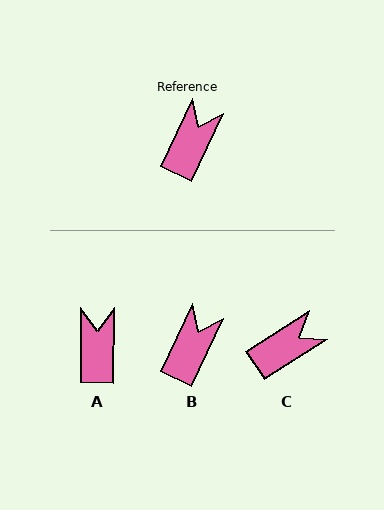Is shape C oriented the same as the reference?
No, it is off by about 32 degrees.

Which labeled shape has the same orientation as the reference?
B.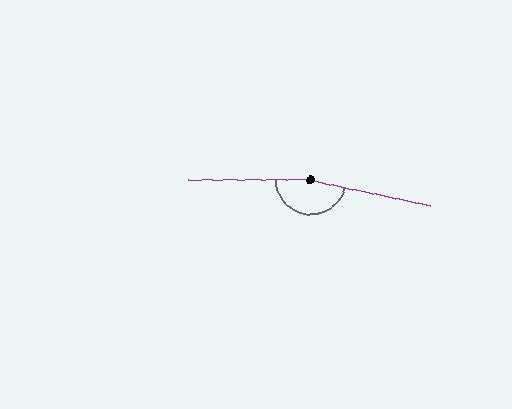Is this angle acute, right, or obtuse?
It is obtuse.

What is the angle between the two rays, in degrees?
Approximately 167 degrees.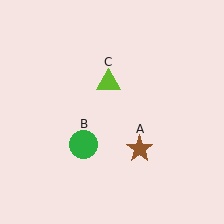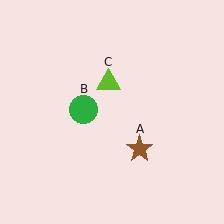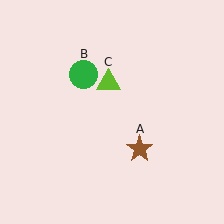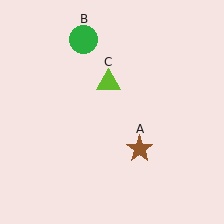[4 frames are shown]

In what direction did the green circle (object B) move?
The green circle (object B) moved up.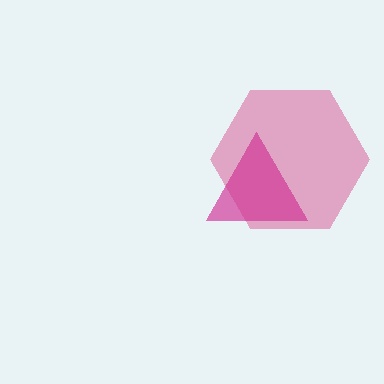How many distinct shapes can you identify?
There are 2 distinct shapes: a pink hexagon, a magenta triangle.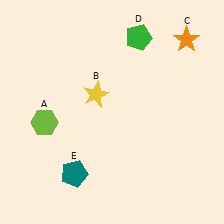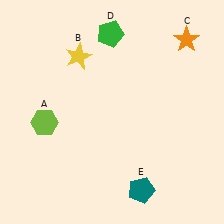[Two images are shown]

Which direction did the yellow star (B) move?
The yellow star (B) moved up.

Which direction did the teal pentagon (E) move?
The teal pentagon (E) moved right.